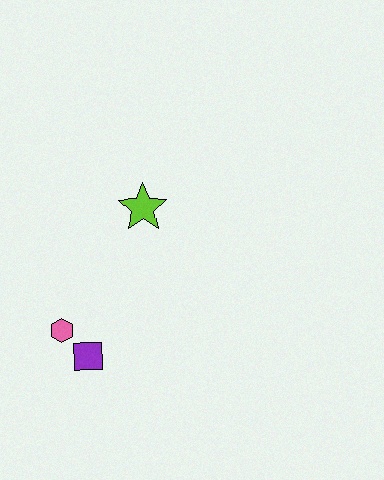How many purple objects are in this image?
There is 1 purple object.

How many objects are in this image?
There are 3 objects.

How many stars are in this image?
There is 1 star.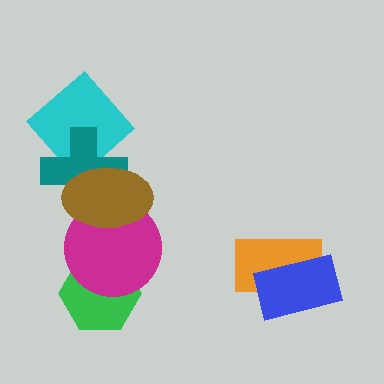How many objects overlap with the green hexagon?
1 object overlaps with the green hexagon.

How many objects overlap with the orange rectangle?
1 object overlaps with the orange rectangle.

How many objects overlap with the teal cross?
3 objects overlap with the teal cross.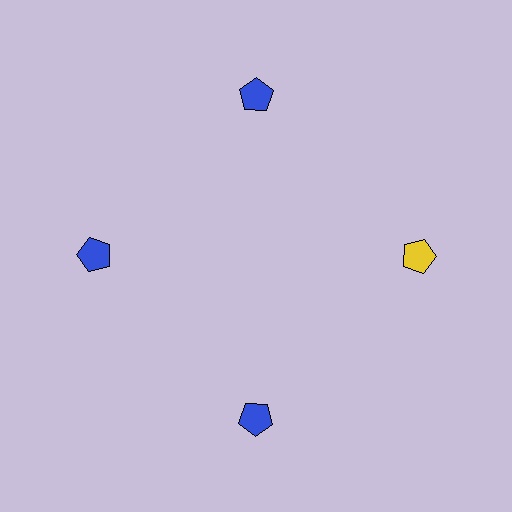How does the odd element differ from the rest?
It has a different color: yellow instead of blue.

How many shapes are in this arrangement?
There are 4 shapes arranged in a ring pattern.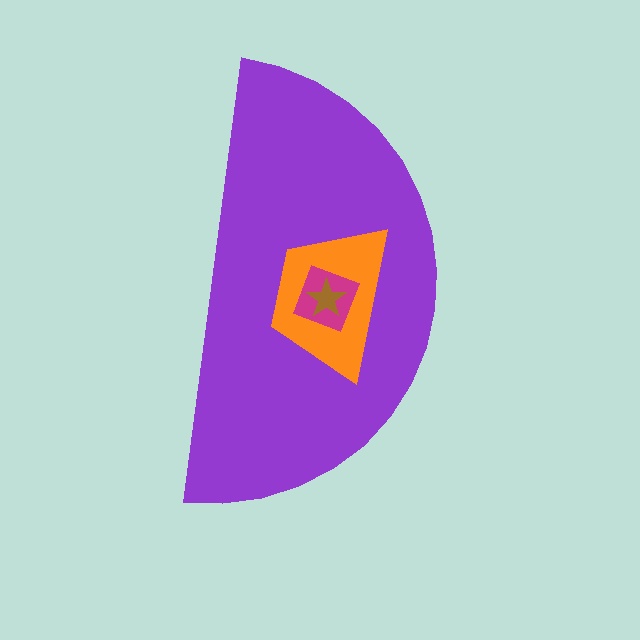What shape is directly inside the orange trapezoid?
The magenta square.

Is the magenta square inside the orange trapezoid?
Yes.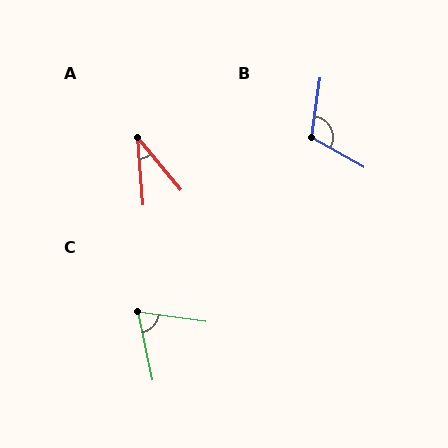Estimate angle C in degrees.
Approximately 70 degrees.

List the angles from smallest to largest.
A (35°), C (70°), B (111°).